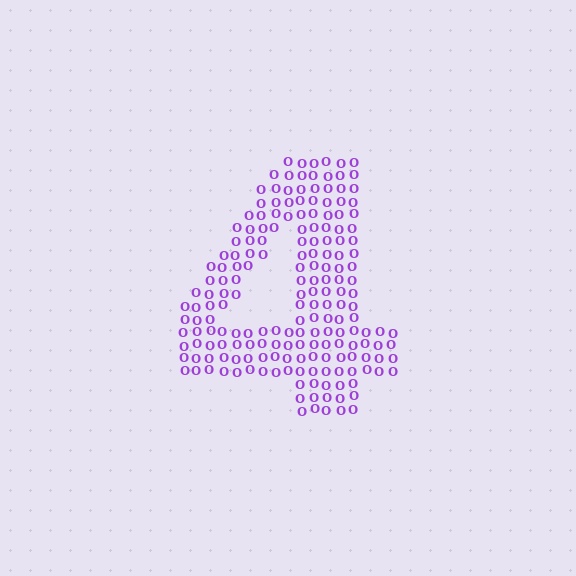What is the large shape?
The large shape is the digit 4.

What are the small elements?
The small elements are letter O's.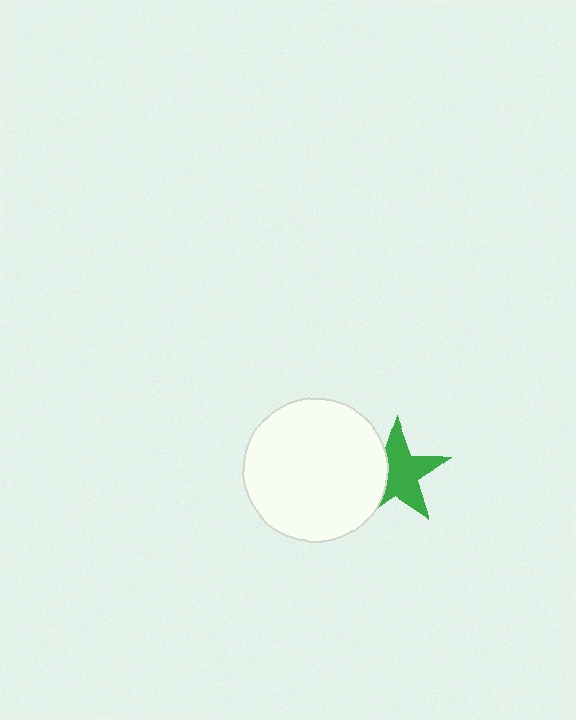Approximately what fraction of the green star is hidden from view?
Roughly 31% of the green star is hidden behind the white circle.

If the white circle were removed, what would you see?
You would see the complete green star.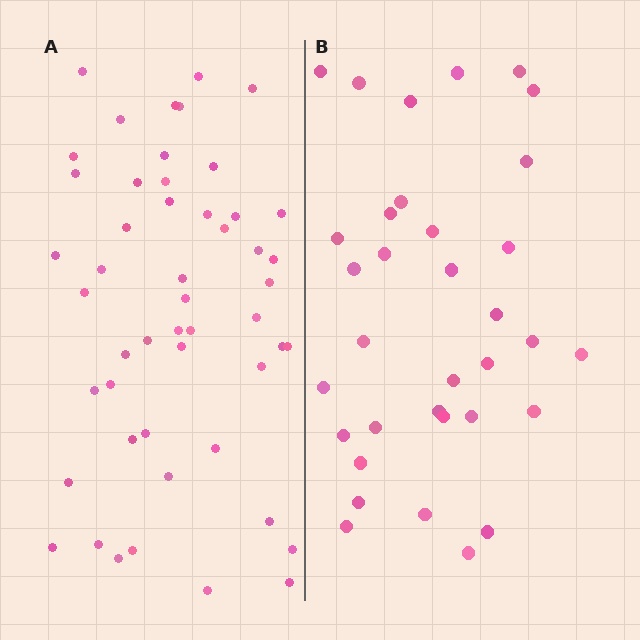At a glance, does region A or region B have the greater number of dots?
Region A (the left region) has more dots.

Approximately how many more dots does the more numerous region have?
Region A has approximately 15 more dots than region B.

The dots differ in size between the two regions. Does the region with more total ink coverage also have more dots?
No. Region B has more total ink coverage because its dots are larger, but region A actually contains more individual dots. Total area can be misleading — the number of items is what matters here.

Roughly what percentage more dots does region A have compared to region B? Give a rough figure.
About 45% more.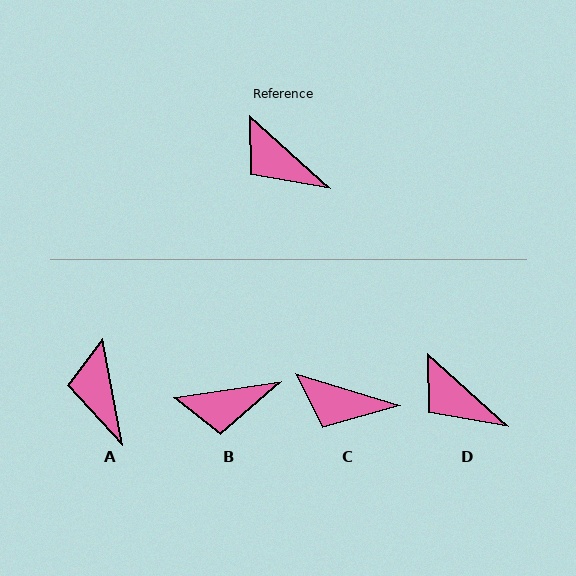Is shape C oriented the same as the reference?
No, it is off by about 25 degrees.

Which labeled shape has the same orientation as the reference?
D.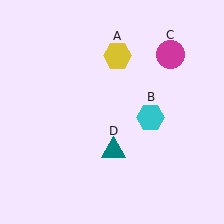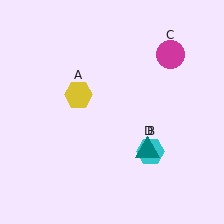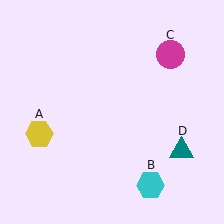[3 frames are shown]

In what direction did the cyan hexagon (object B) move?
The cyan hexagon (object B) moved down.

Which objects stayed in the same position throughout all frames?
Magenta circle (object C) remained stationary.